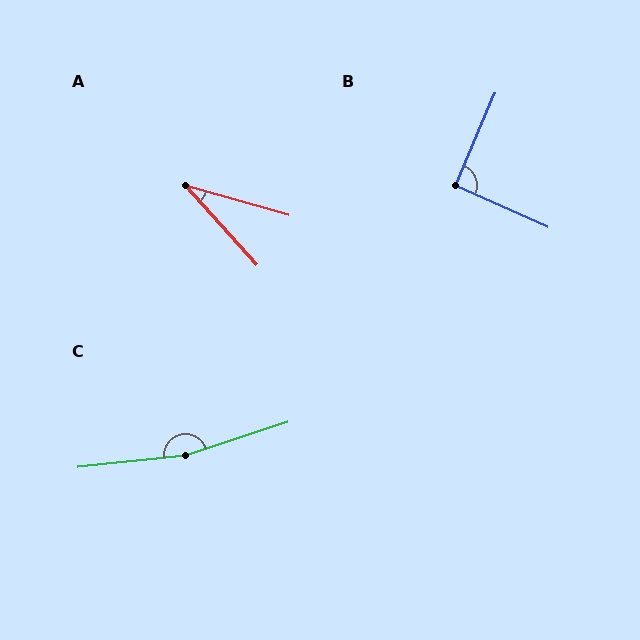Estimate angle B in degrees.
Approximately 91 degrees.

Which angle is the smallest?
A, at approximately 32 degrees.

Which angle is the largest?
C, at approximately 168 degrees.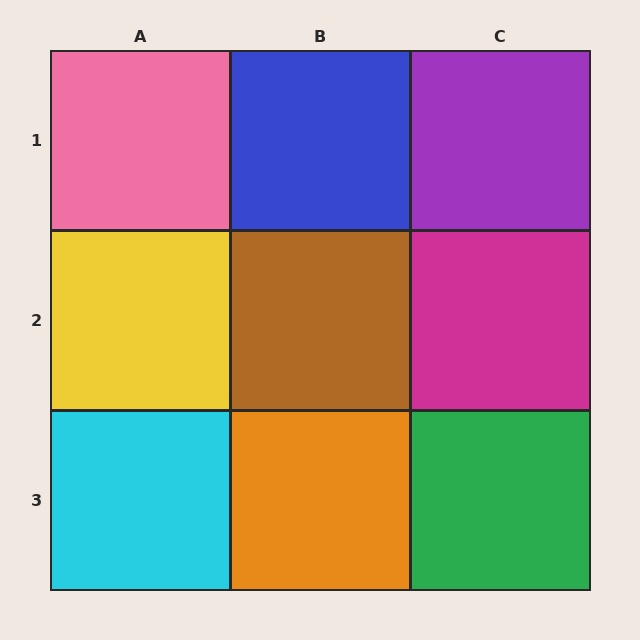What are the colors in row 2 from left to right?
Yellow, brown, magenta.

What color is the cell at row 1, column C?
Purple.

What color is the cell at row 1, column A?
Pink.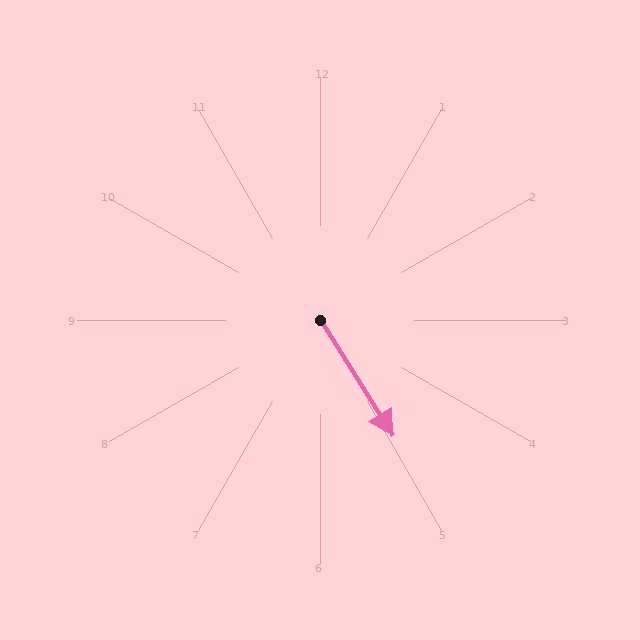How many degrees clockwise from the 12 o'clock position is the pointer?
Approximately 148 degrees.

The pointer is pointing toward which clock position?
Roughly 5 o'clock.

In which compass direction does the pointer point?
Southeast.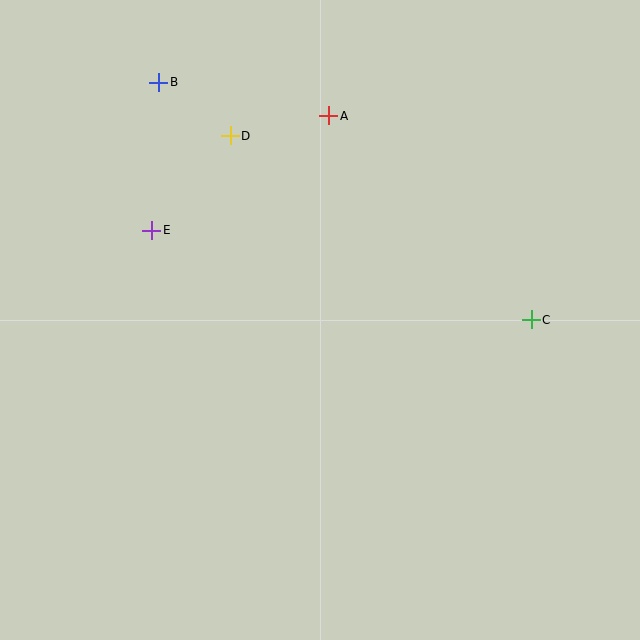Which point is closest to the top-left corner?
Point B is closest to the top-left corner.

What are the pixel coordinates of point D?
Point D is at (230, 136).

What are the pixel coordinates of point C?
Point C is at (531, 320).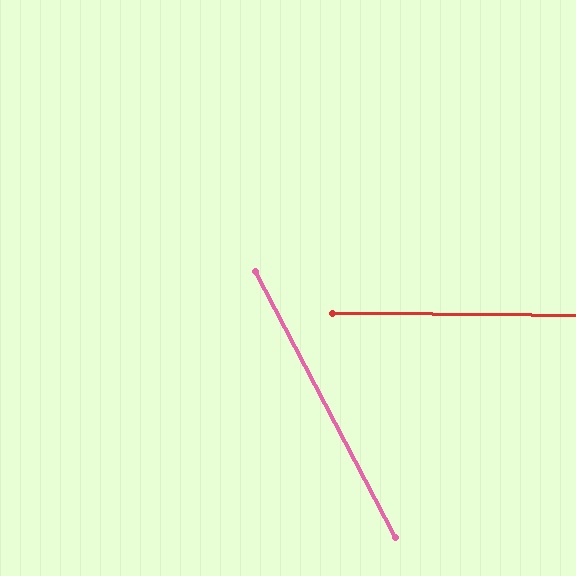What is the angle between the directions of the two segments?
Approximately 62 degrees.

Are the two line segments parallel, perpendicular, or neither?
Neither parallel nor perpendicular — they differ by about 62°.